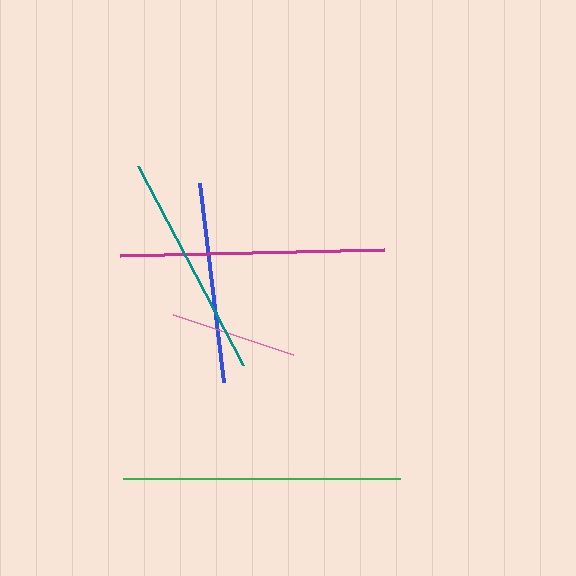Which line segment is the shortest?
The pink line is the shortest at approximately 126 pixels.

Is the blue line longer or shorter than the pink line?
The blue line is longer than the pink line.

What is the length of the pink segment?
The pink segment is approximately 126 pixels long.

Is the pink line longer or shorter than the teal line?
The teal line is longer than the pink line.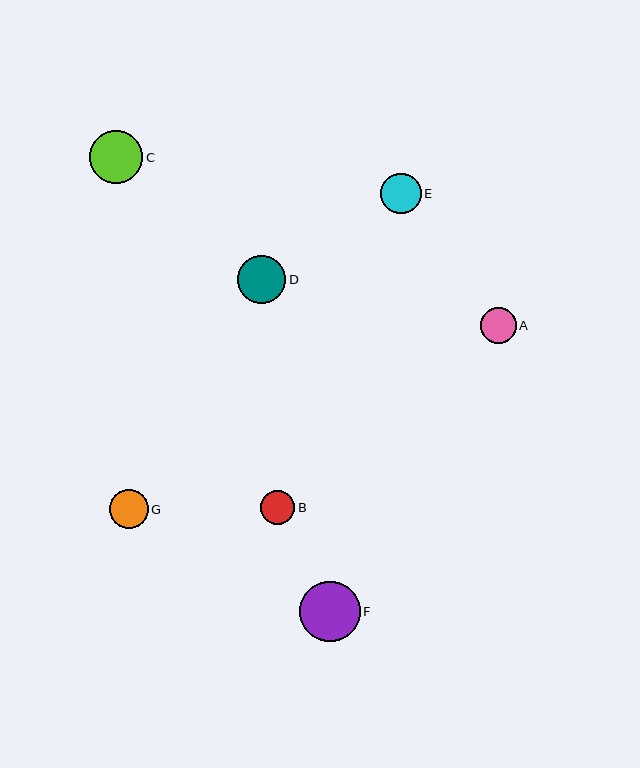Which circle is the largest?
Circle F is the largest with a size of approximately 60 pixels.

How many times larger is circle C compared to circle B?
Circle C is approximately 1.5 times the size of circle B.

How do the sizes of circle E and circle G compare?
Circle E and circle G are approximately the same size.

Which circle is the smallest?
Circle B is the smallest with a size of approximately 34 pixels.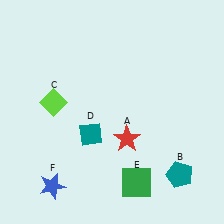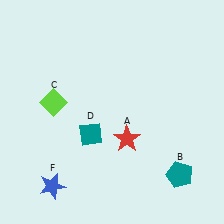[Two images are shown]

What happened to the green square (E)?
The green square (E) was removed in Image 2. It was in the bottom-right area of Image 1.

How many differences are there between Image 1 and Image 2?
There is 1 difference between the two images.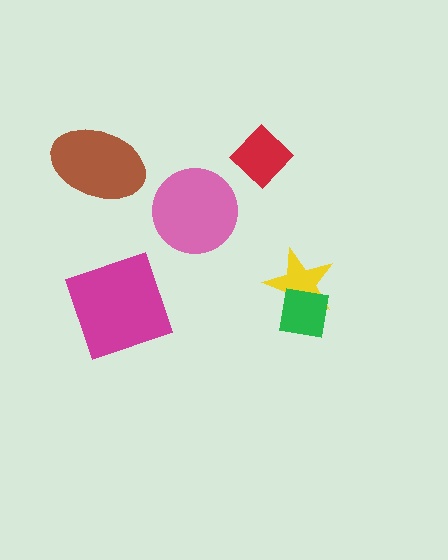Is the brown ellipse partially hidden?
No, no other shape covers it.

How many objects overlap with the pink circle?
0 objects overlap with the pink circle.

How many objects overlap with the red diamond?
0 objects overlap with the red diamond.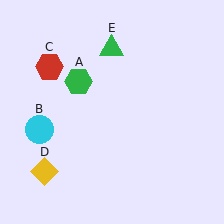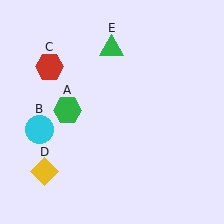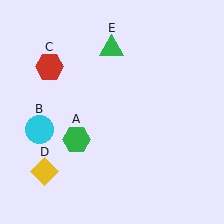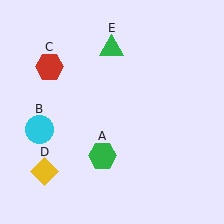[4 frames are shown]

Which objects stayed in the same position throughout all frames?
Cyan circle (object B) and red hexagon (object C) and yellow diamond (object D) and green triangle (object E) remained stationary.